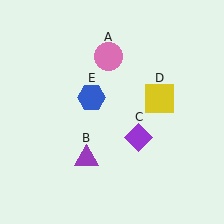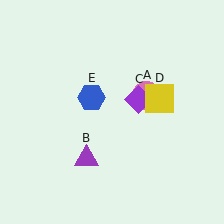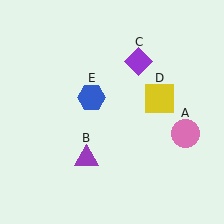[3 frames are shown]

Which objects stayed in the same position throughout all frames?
Purple triangle (object B) and yellow square (object D) and blue hexagon (object E) remained stationary.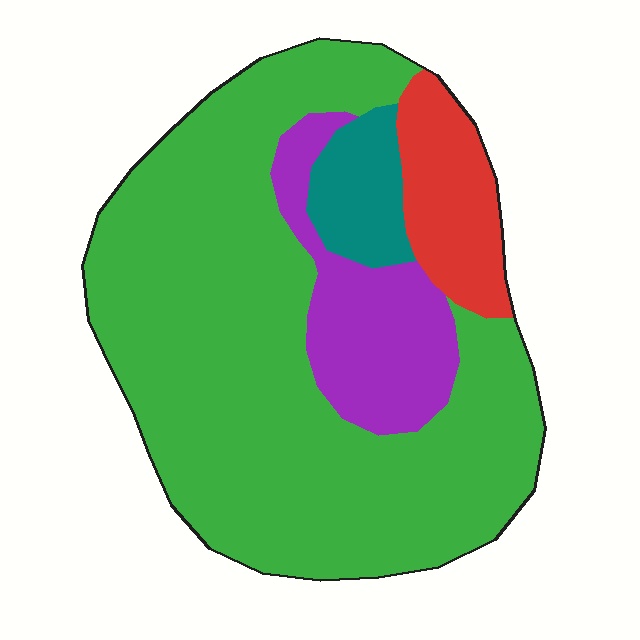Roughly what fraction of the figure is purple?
Purple takes up about one eighth (1/8) of the figure.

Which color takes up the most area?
Green, at roughly 70%.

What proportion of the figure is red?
Red covers 10% of the figure.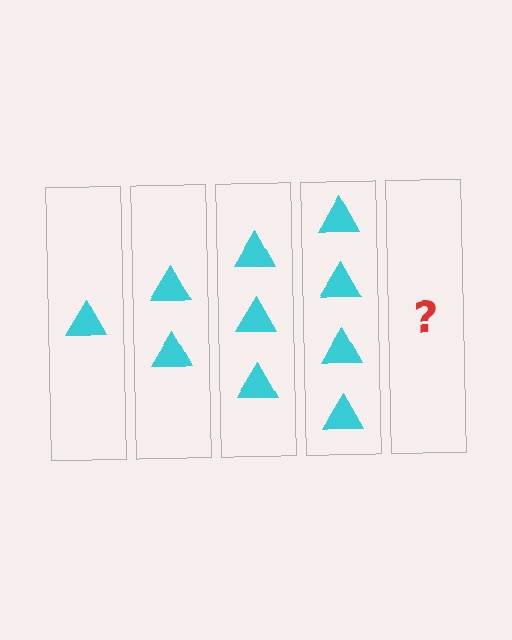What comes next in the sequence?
The next element should be 5 triangles.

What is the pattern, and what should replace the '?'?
The pattern is that each step adds one more triangle. The '?' should be 5 triangles.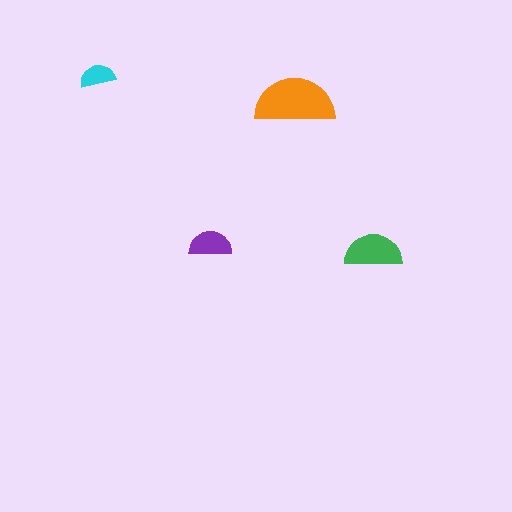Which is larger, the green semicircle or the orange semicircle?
The orange one.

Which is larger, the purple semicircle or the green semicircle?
The green one.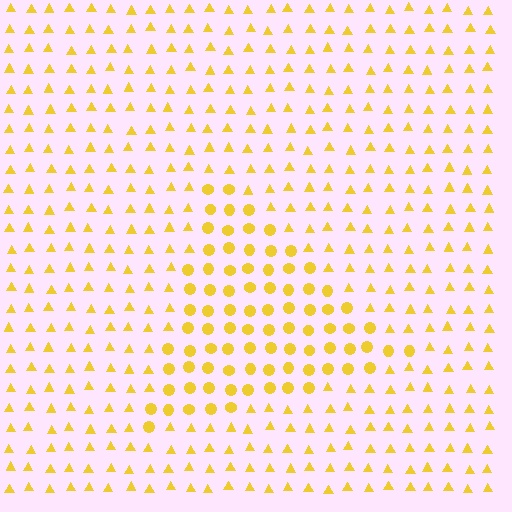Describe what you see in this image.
The image is filled with small yellow elements arranged in a uniform grid. A triangle-shaped region contains circles, while the surrounding area contains triangles. The boundary is defined purely by the change in element shape.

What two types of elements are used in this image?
The image uses circles inside the triangle region and triangles outside it.